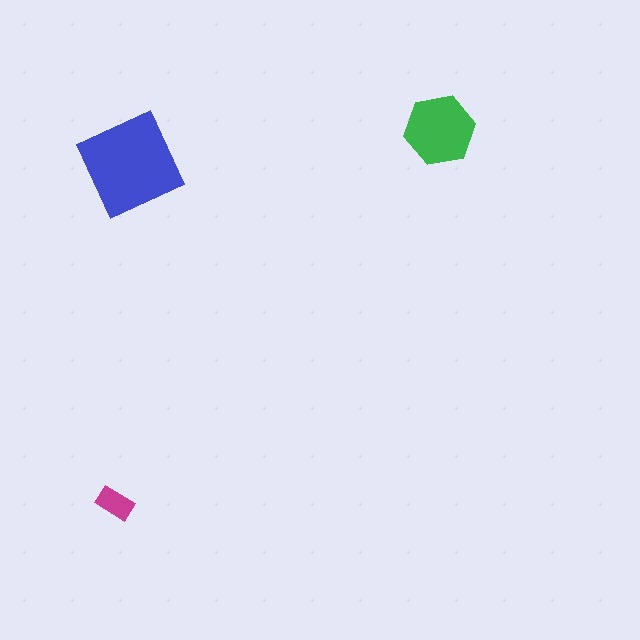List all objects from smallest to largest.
The magenta rectangle, the green hexagon, the blue square.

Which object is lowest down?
The magenta rectangle is bottommost.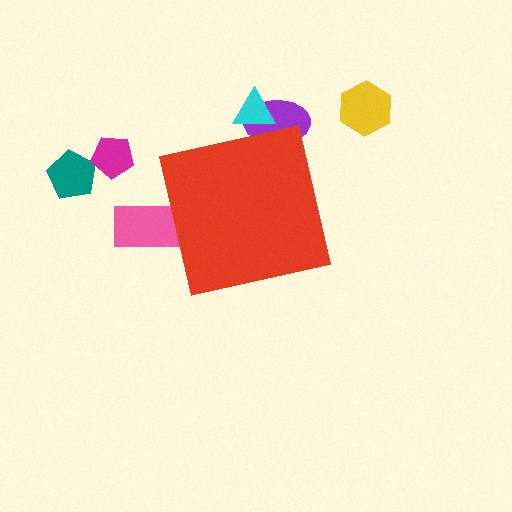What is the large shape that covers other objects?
A red square.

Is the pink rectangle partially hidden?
Yes, the pink rectangle is partially hidden behind the red square.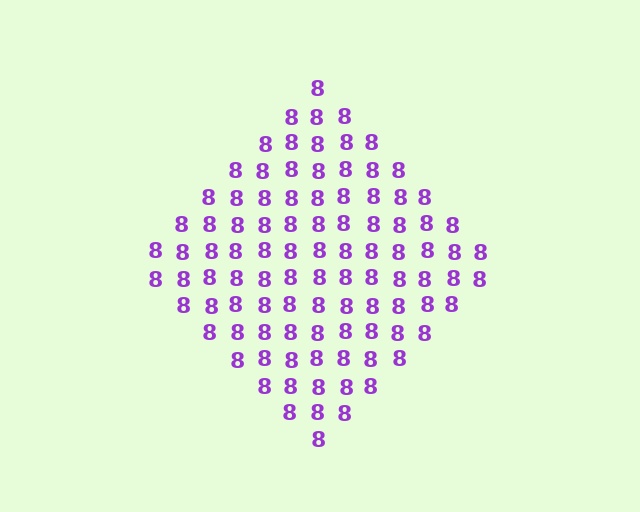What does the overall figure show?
The overall figure shows a diamond.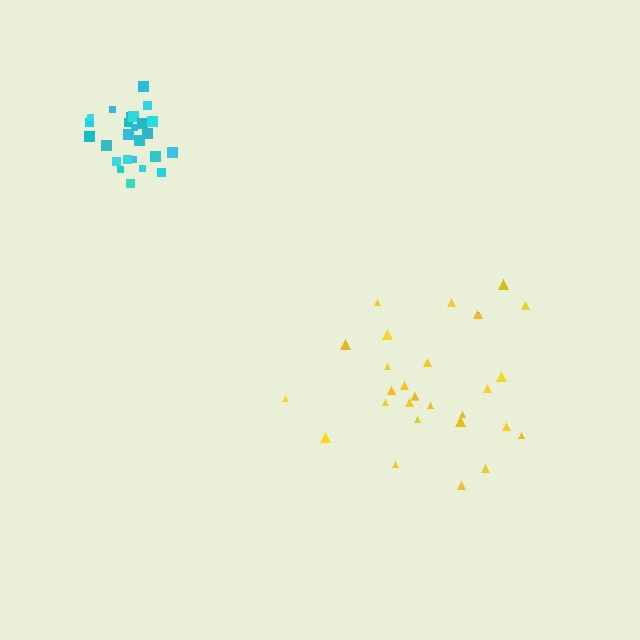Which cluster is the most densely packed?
Cyan.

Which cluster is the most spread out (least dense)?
Yellow.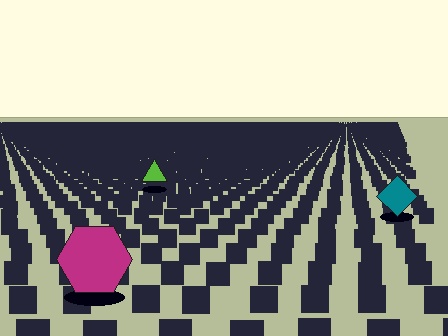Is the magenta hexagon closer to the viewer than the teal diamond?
Yes. The magenta hexagon is closer — you can tell from the texture gradient: the ground texture is coarser near it.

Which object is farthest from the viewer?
The lime triangle is farthest from the viewer. It appears smaller and the ground texture around it is denser.